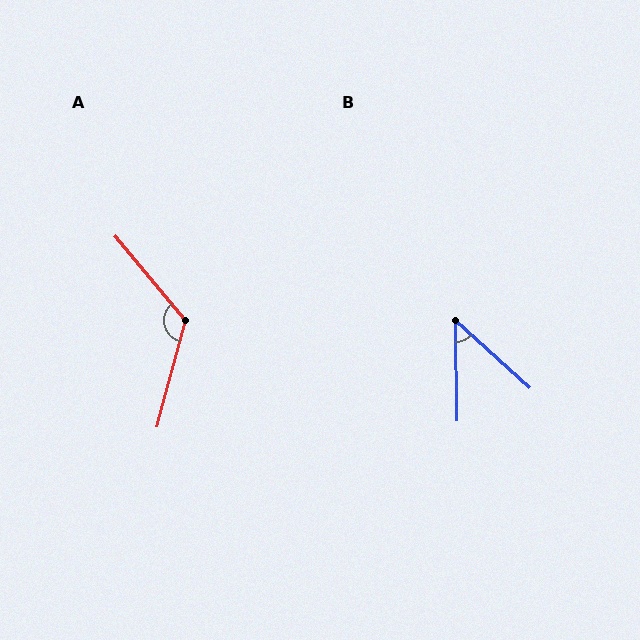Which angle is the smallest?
B, at approximately 47 degrees.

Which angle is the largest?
A, at approximately 126 degrees.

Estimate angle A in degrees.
Approximately 126 degrees.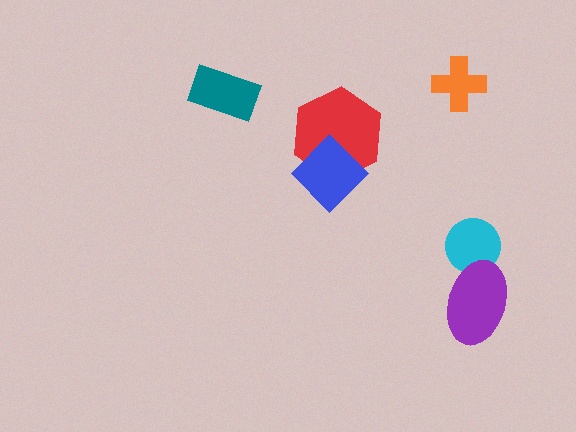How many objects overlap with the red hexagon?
1 object overlaps with the red hexagon.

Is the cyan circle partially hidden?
Yes, it is partially covered by another shape.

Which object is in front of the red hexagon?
The blue diamond is in front of the red hexagon.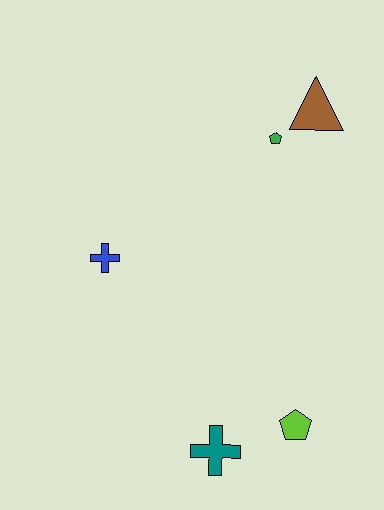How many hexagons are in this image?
There are no hexagons.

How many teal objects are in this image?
There is 1 teal object.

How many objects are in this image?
There are 5 objects.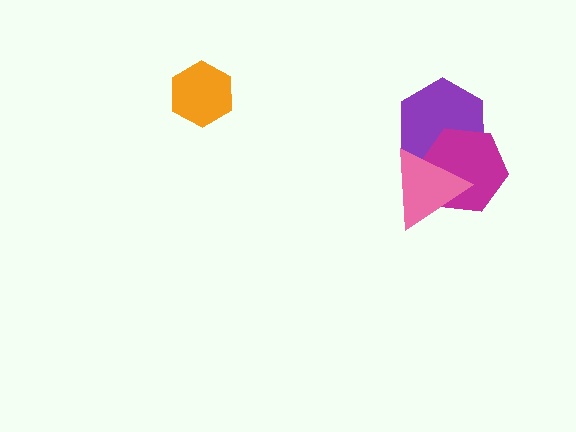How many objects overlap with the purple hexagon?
2 objects overlap with the purple hexagon.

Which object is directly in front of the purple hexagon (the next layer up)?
The magenta hexagon is directly in front of the purple hexagon.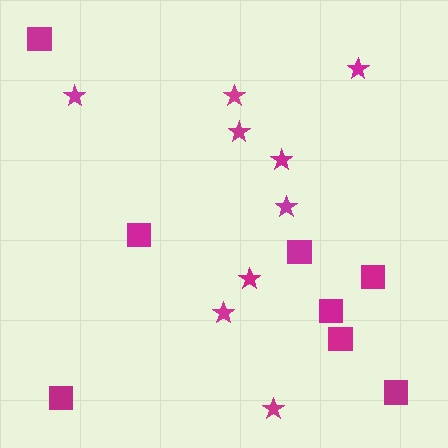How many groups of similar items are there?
There are 2 groups: one group of squares (8) and one group of stars (9).